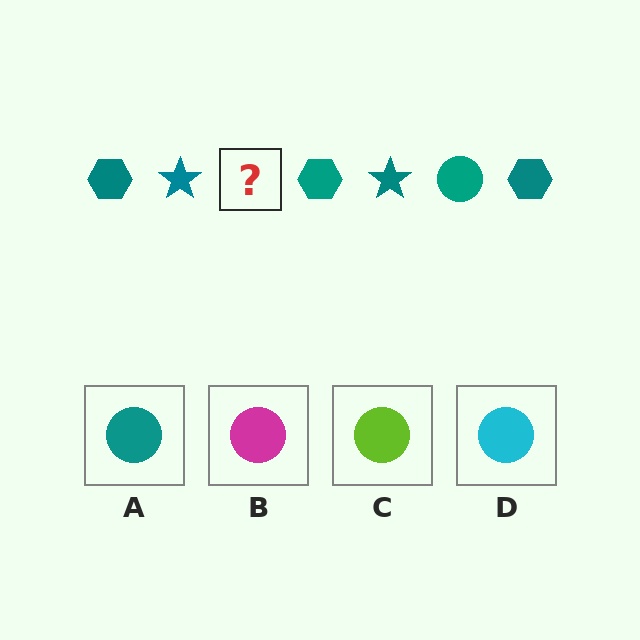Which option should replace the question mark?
Option A.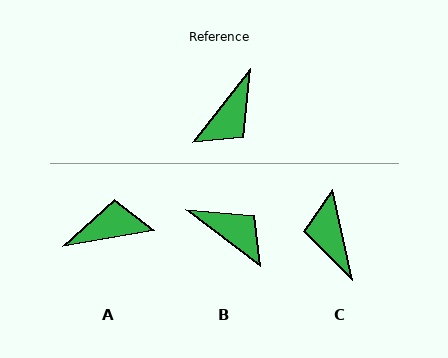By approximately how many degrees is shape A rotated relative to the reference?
Approximately 138 degrees counter-clockwise.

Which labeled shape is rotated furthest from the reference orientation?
A, about 138 degrees away.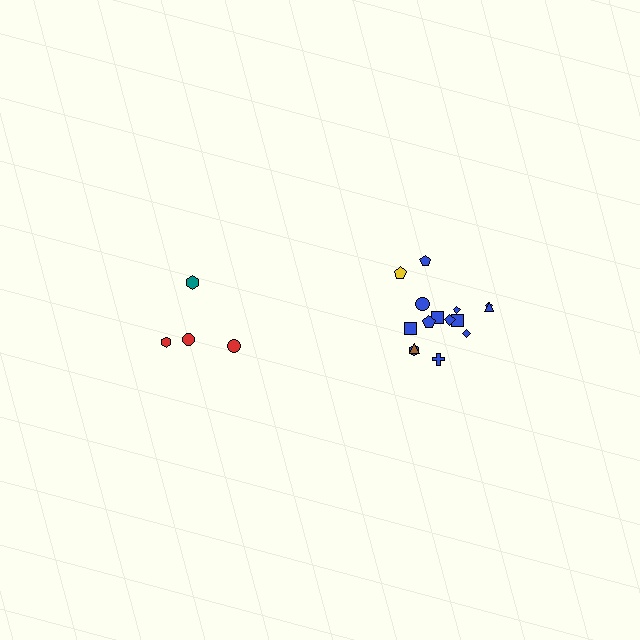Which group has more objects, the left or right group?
The right group.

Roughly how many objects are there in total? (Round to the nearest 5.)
Roughly 20 objects in total.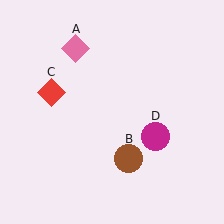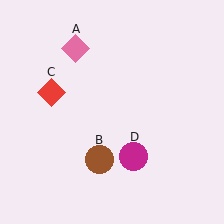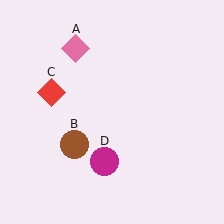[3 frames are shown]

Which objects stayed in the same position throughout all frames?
Pink diamond (object A) and red diamond (object C) remained stationary.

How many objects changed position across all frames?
2 objects changed position: brown circle (object B), magenta circle (object D).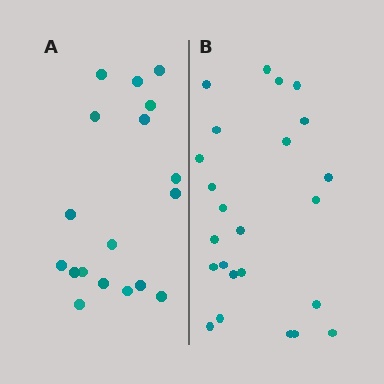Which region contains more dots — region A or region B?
Region B (the right region) has more dots.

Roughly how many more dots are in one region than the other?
Region B has about 6 more dots than region A.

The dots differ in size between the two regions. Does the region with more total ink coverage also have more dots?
No. Region A has more total ink coverage because its dots are larger, but region B actually contains more individual dots. Total area can be misleading — the number of items is what matters here.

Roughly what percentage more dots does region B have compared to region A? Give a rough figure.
About 35% more.